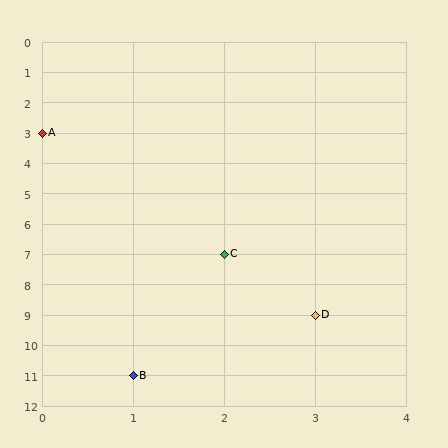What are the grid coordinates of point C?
Point C is at grid coordinates (2, 7).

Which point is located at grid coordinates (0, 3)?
Point A is at (0, 3).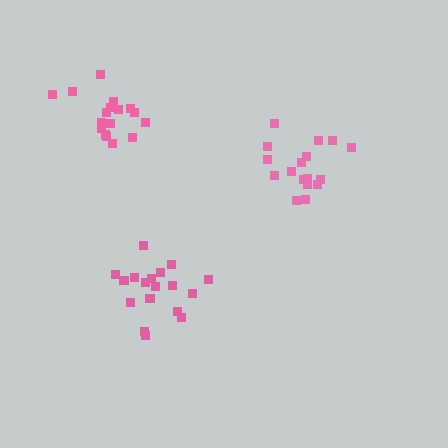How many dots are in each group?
Group 1: 18 dots, Group 2: 17 dots, Group 3: 18 dots (53 total).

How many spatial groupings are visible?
There are 3 spatial groupings.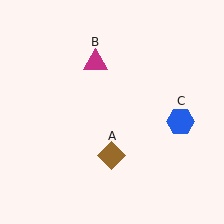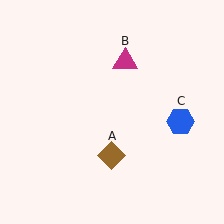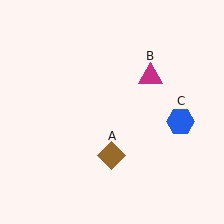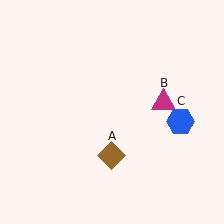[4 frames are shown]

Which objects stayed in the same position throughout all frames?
Brown diamond (object A) and blue hexagon (object C) remained stationary.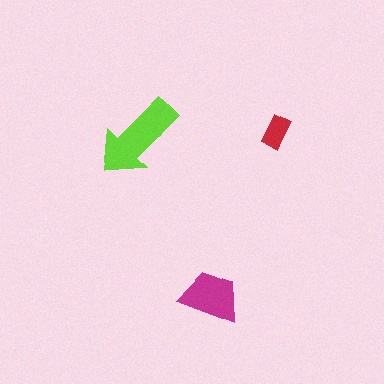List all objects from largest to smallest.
The lime arrow, the magenta trapezoid, the red rectangle.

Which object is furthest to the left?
The lime arrow is leftmost.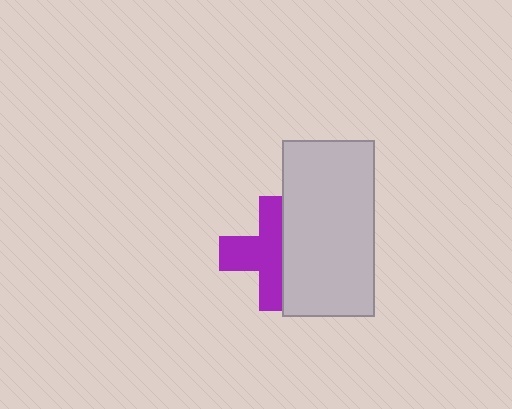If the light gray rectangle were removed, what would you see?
You would see the complete purple cross.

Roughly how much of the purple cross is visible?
About half of it is visible (roughly 58%).